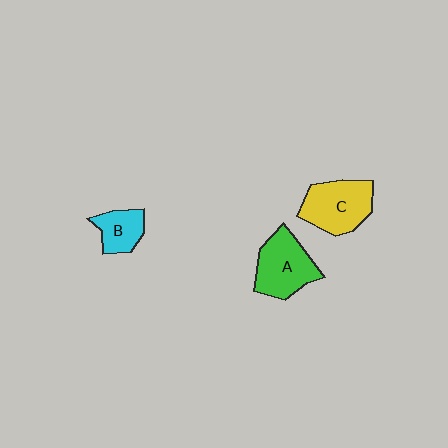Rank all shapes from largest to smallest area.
From largest to smallest: C (yellow), A (green), B (cyan).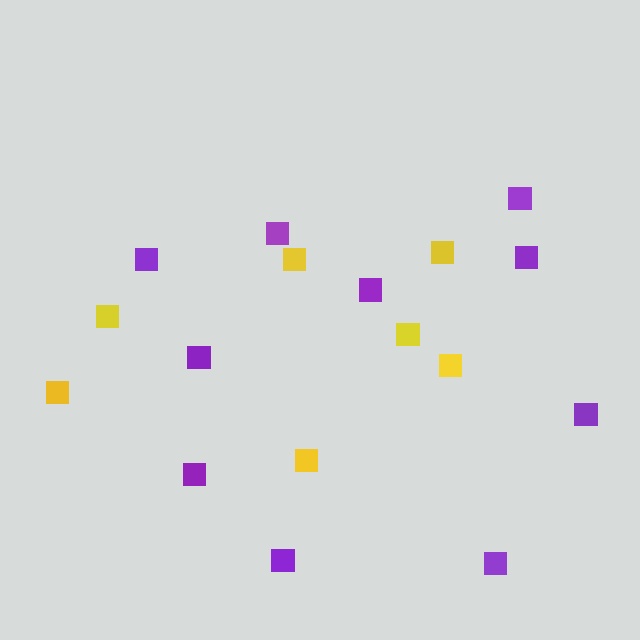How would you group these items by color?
There are 2 groups: one group of yellow squares (7) and one group of purple squares (10).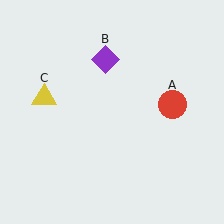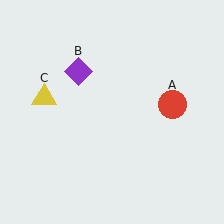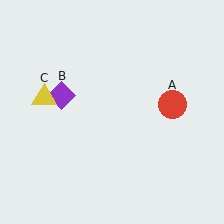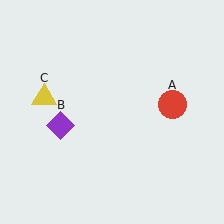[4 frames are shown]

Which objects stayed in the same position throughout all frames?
Red circle (object A) and yellow triangle (object C) remained stationary.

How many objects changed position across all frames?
1 object changed position: purple diamond (object B).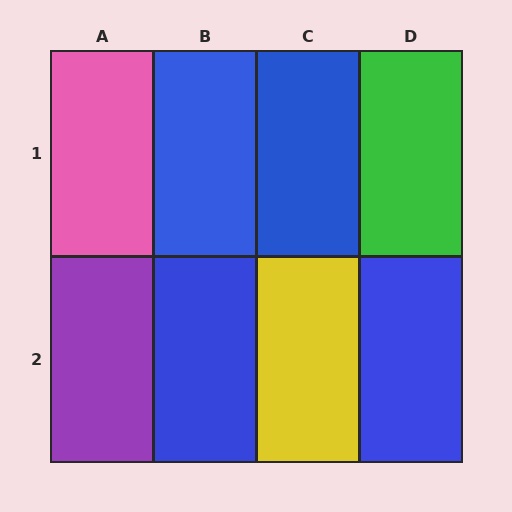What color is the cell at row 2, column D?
Blue.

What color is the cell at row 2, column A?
Purple.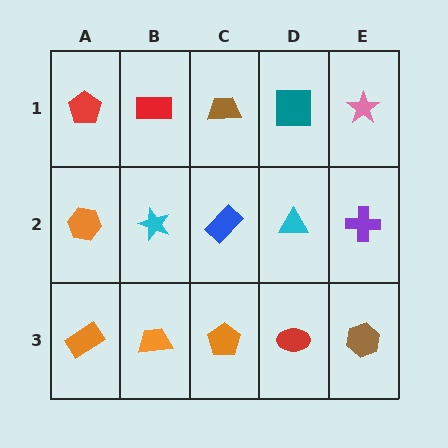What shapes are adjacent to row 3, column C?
A blue rectangle (row 2, column C), an orange trapezoid (row 3, column B), a red ellipse (row 3, column D).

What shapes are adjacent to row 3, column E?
A purple cross (row 2, column E), a red ellipse (row 3, column D).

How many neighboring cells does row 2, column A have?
3.